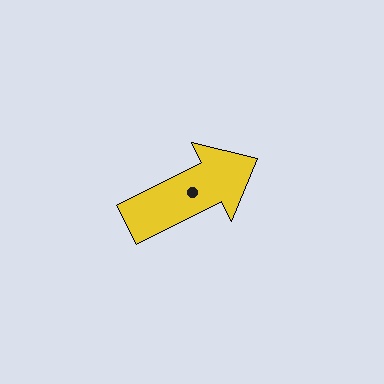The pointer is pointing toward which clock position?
Roughly 2 o'clock.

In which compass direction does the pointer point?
Northeast.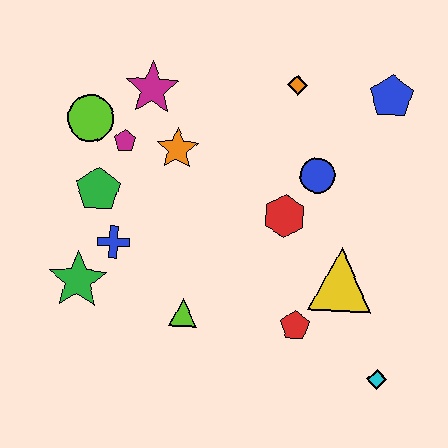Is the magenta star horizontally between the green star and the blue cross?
No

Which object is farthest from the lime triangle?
The blue pentagon is farthest from the lime triangle.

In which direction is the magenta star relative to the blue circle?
The magenta star is to the left of the blue circle.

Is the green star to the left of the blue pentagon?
Yes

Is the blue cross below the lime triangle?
No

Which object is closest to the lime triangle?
The blue cross is closest to the lime triangle.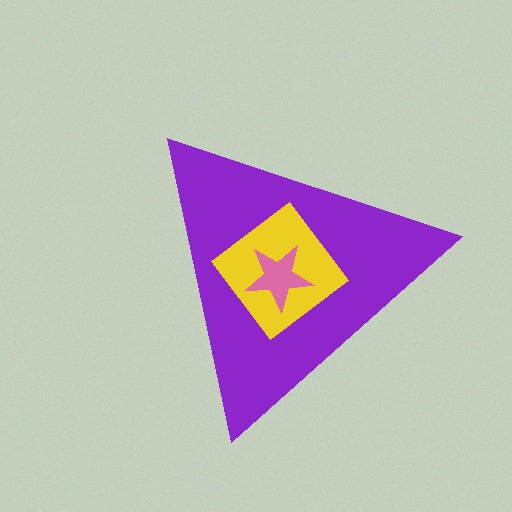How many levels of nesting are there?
3.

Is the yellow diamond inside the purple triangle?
Yes.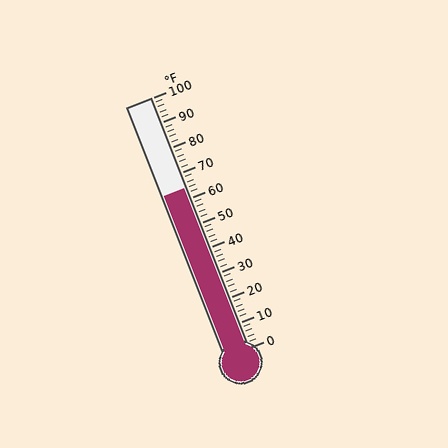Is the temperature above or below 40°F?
The temperature is above 40°F.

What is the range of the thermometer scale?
The thermometer scale ranges from 0°F to 100°F.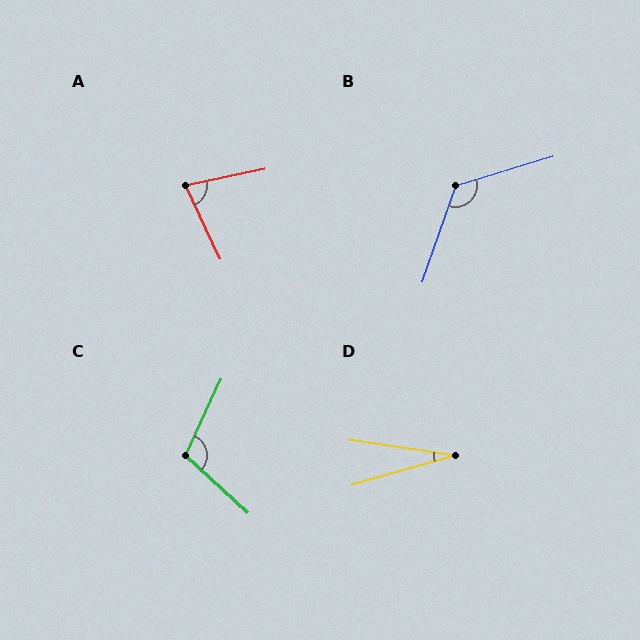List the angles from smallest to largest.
D (24°), A (77°), C (108°), B (126°).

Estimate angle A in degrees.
Approximately 77 degrees.